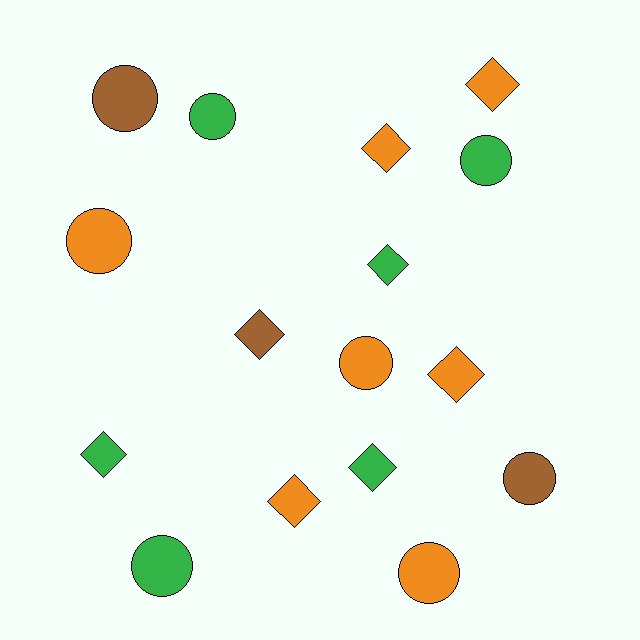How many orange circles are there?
There are 3 orange circles.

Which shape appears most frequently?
Circle, with 8 objects.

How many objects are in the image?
There are 16 objects.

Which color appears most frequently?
Orange, with 7 objects.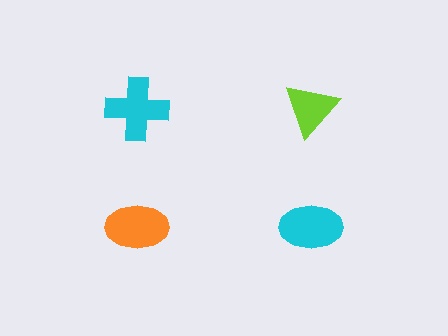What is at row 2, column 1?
An orange ellipse.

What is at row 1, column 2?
A lime triangle.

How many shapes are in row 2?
2 shapes.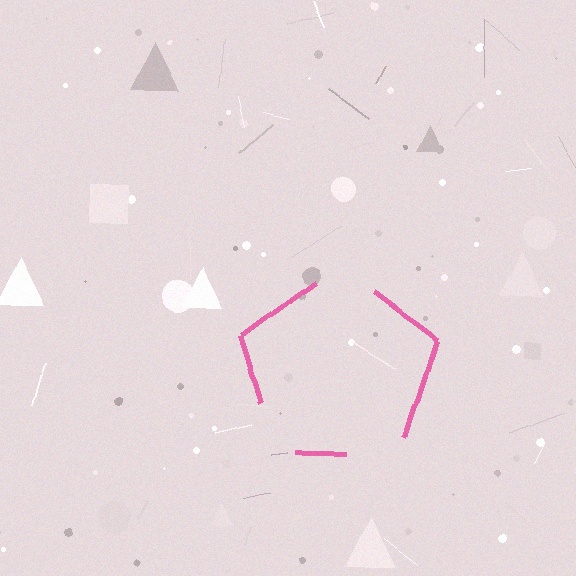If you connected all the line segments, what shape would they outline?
They would outline a pentagon.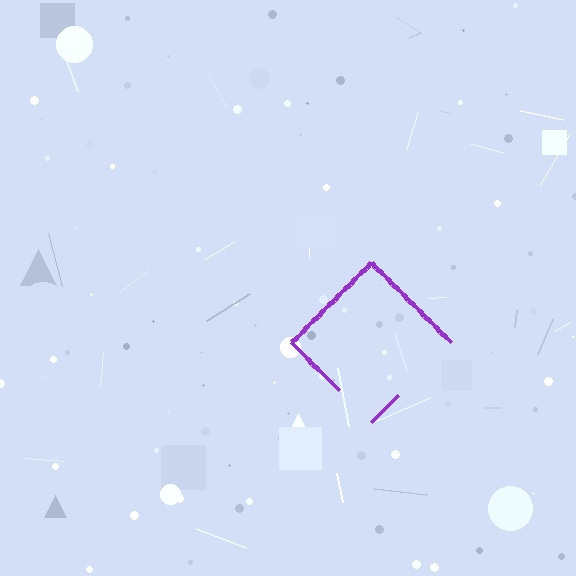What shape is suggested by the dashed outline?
The dashed outline suggests a diamond.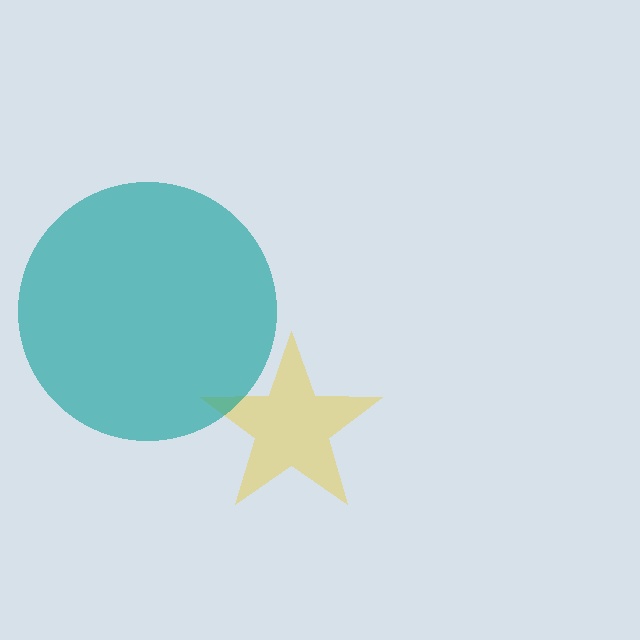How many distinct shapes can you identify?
There are 2 distinct shapes: a yellow star, a teal circle.